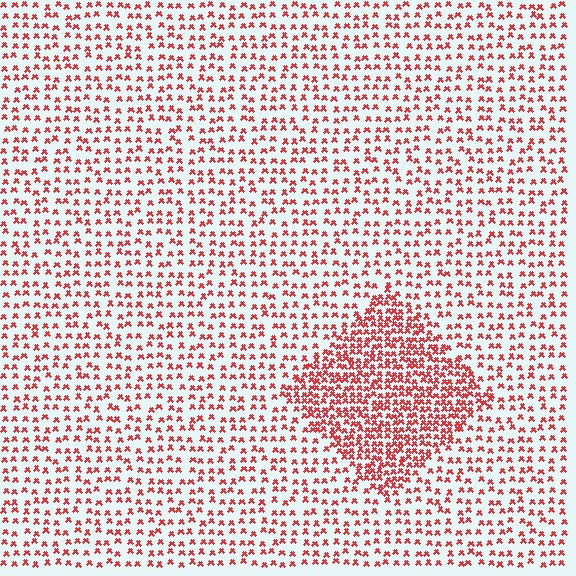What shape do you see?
I see a diamond.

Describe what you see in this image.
The image contains small red elements arranged at two different densities. A diamond-shaped region is visible where the elements are more densely packed than the surrounding area.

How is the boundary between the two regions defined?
The boundary is defined by a change in element density (approximately 2.2x ratio). All elements are the same color, size, and shape.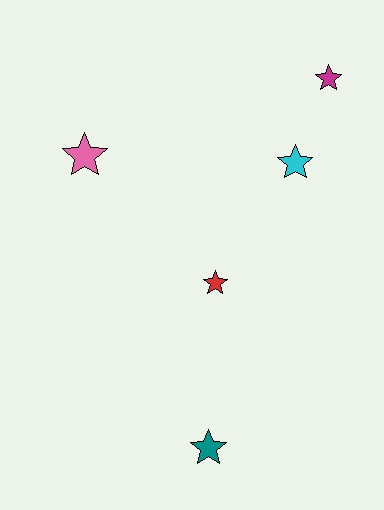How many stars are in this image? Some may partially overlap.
There are 5 stars.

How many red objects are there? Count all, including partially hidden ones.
There is 1 red object.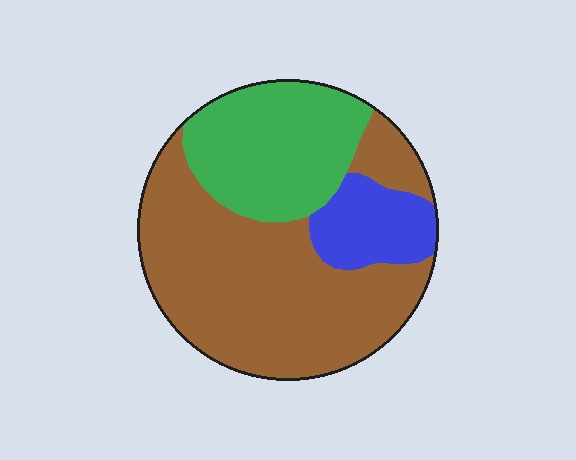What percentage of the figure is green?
Green covers roughly 30% of the figure.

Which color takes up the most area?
Brown, at roughly 60%.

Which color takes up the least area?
Blue, at roughly 15%.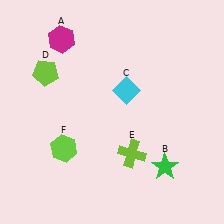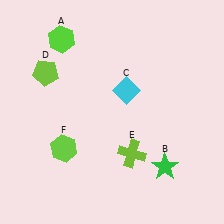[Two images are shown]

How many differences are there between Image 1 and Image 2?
There is 1 difference between the two images.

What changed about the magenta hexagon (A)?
In Image 1, A is magenta. In Image 2, it changed to lime.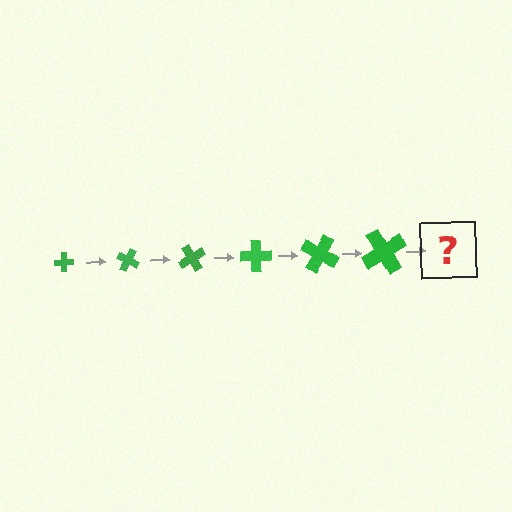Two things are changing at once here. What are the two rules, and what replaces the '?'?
The two rules are that the cross grows larger each step and it rotates 30 degrees each step. The '?' should be a cross, larger than the previous one and rotated 180 degrees from the start.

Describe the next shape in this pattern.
It should be a cross, larger than the previous one and rotated 180 degrees from the start.